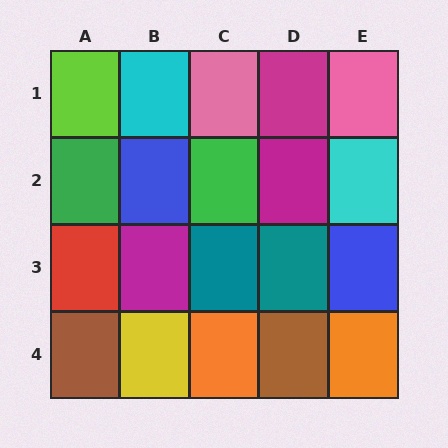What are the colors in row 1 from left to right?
Lime, cyan, pink, magenta, pink.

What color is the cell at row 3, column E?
Blue.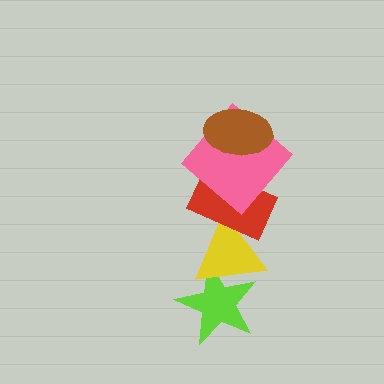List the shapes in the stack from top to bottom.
From top to bottom: the brown ellipse, the pink diamond, the red rectangle, the yellow triangle, the lime star.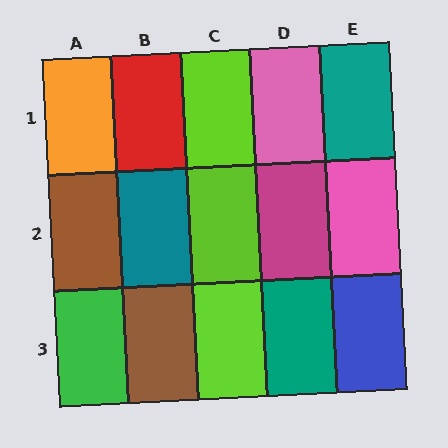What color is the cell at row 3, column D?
Teal.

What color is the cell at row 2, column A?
Brown.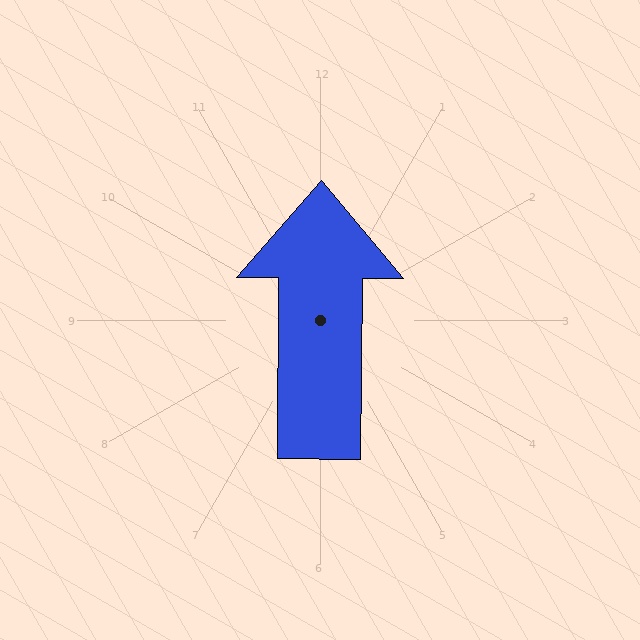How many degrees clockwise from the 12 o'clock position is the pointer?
Approximately 0 degrees.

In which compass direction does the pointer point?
North.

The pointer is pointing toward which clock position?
Roughly 12 o'clock.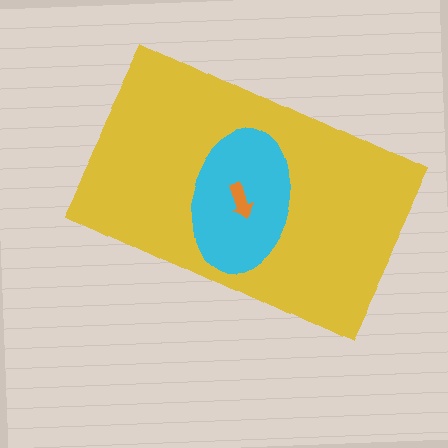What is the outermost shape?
The yellow rectangle.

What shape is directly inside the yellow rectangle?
The cyan ellipse.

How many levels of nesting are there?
3.